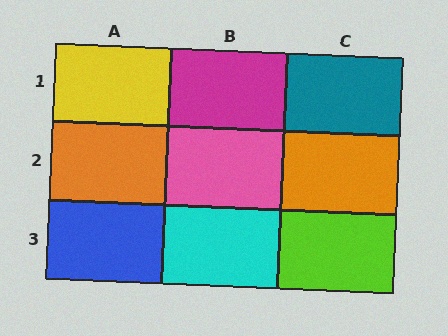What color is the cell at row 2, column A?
Orange.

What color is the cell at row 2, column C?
Orange.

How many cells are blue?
1 cell is blue.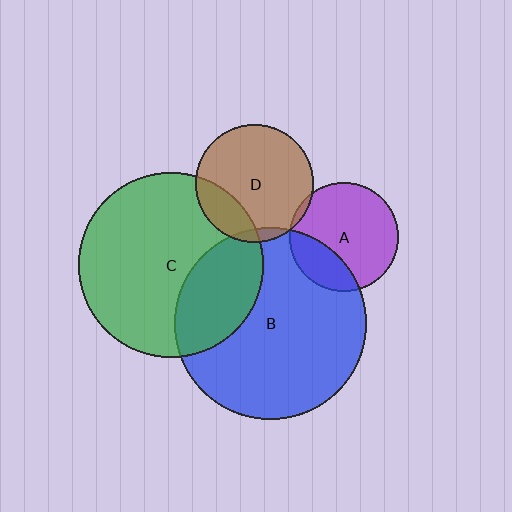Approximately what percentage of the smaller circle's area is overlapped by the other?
Approximately 5%.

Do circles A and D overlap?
Yes.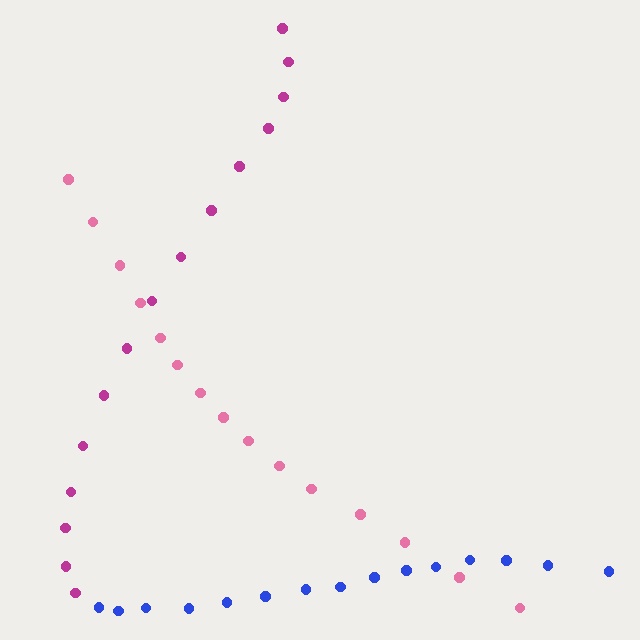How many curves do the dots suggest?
There are 3 distinct paths.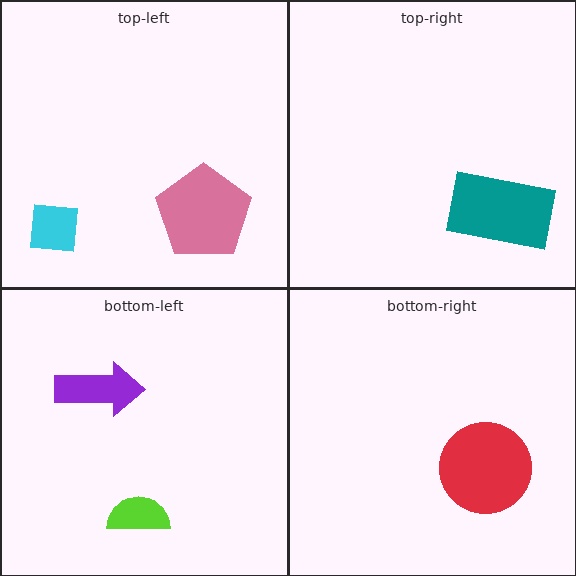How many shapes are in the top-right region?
1.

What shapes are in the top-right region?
The teal rectangle.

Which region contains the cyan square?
The top-left region.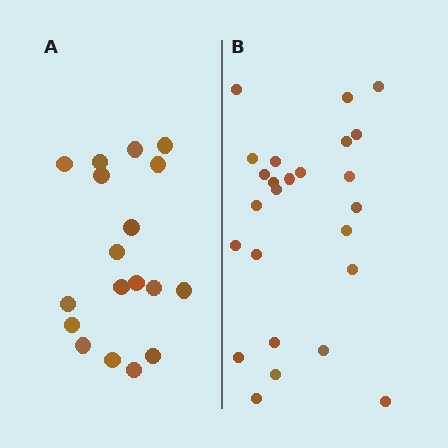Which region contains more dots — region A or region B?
Region B (the right region) has more dots.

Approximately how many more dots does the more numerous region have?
Region B has roughly 8 or so more dots than region A.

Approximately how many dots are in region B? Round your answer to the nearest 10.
About 20 dots. (The exact count is 25, which rounds to 20.)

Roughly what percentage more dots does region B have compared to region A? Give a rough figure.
About 40% more.